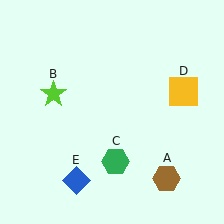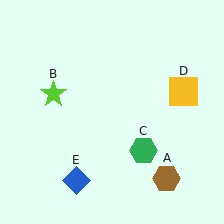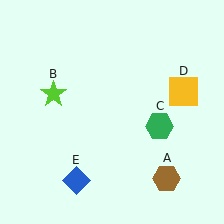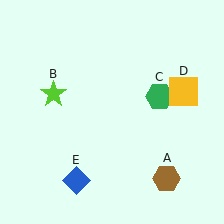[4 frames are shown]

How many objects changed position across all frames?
1 object changed position: green hexagon (object C).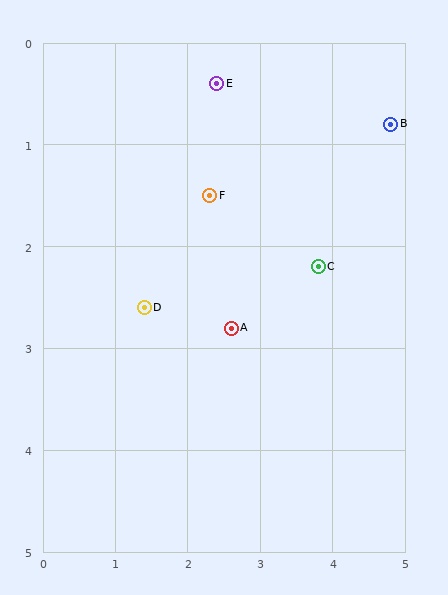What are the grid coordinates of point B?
Point B is at approximately (4.8, 0.8).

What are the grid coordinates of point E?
Point E is at approximately (2.4, 0.4).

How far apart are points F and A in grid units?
Points F and A are about 1.3 grid units apart.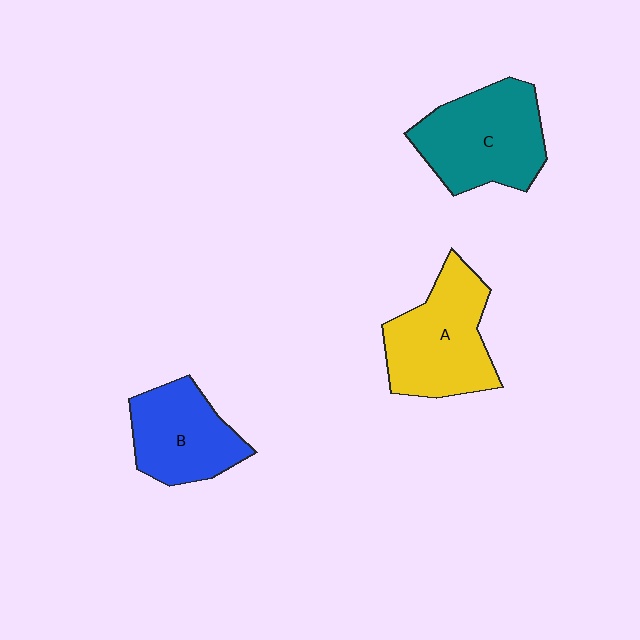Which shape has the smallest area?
Shape B (blue).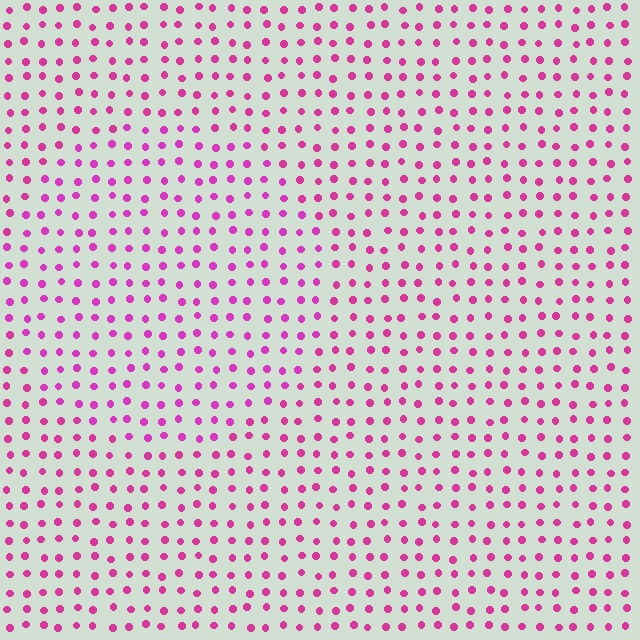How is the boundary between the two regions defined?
The boundary is defined purely by a slight shift in hue (about 14 degrees). Spacing, size, and orientation are identical on both sides.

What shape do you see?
I see a circle.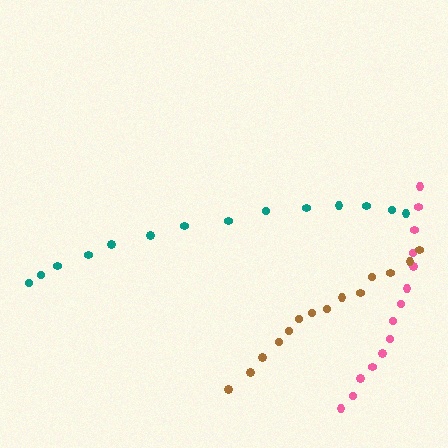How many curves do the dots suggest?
There are 3 distinct paths.